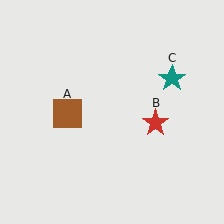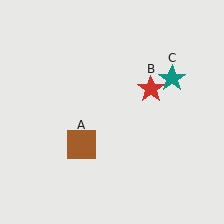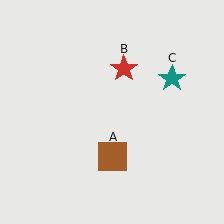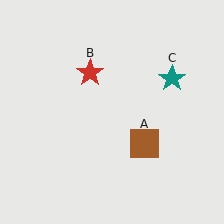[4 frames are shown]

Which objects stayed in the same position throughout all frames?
Teal star (object C) remained stationary.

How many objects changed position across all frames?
2 objects changed position: brown square (object A), red star (object B).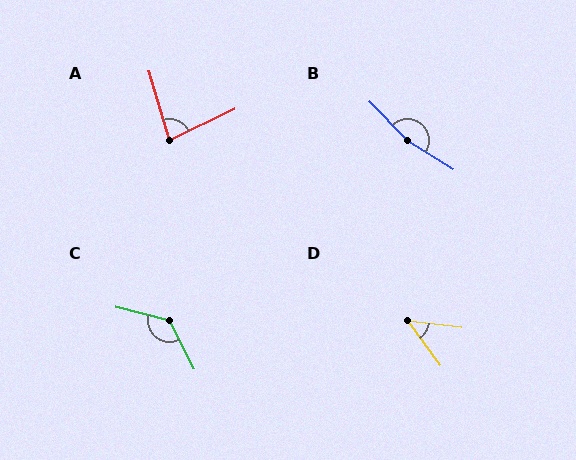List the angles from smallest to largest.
D (47°), A (81°), C (131°), B (166°).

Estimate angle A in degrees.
Approximately 81 degrees.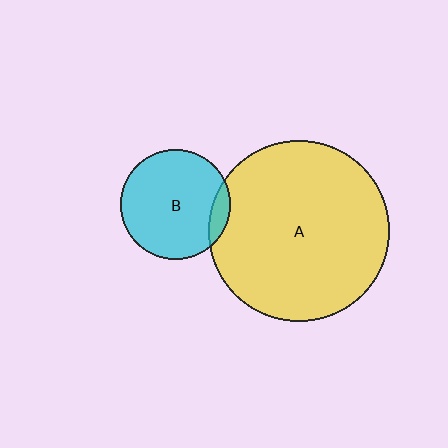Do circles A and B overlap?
Yes.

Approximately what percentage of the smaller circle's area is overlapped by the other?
Approximately 10%.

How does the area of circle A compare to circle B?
Approximately 2.7 times.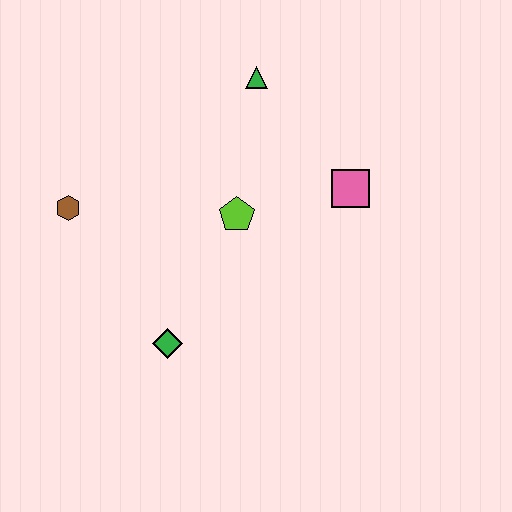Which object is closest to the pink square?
The lime pentagon is closest to the pink square.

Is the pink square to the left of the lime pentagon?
No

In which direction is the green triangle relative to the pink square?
The green triangle is above the pink square.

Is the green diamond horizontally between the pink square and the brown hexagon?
Yes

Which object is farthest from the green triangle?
The green diamond is farthest from the green triangle.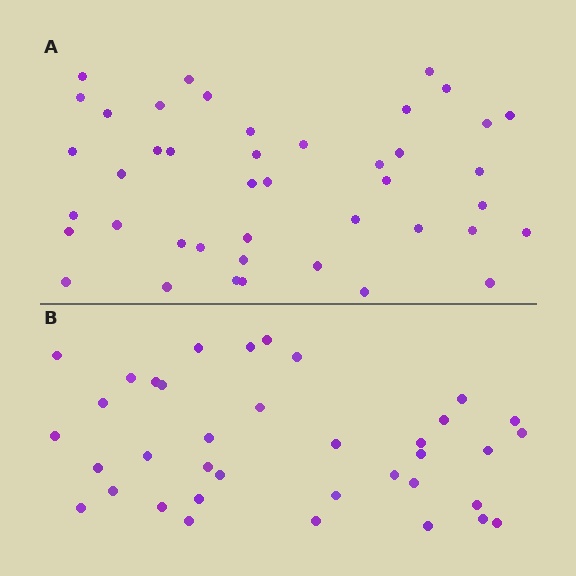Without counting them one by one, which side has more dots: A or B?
Region A (the top region) has more dots.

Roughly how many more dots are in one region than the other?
Region A has about 6 more dots than region B.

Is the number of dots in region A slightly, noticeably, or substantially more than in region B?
Region A has only slightly more — the two regions are fairly close. The ratio is roughly 1.2 to 1.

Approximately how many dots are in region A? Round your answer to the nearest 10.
About 40 dots. (The exact count is 43, which rounds to 40.)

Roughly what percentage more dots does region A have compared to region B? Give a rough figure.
About 15% more.